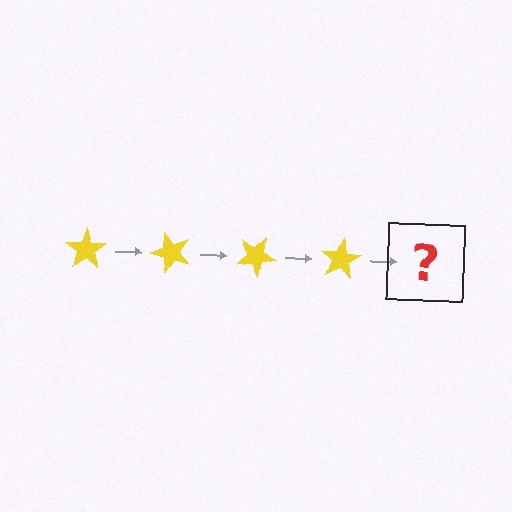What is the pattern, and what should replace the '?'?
The pattern is that the star rotates 50 degrees each step. The '?' should be a yellow star rotated 200 degrees.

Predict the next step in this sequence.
The next step is a yellow star rotated 200 degrees.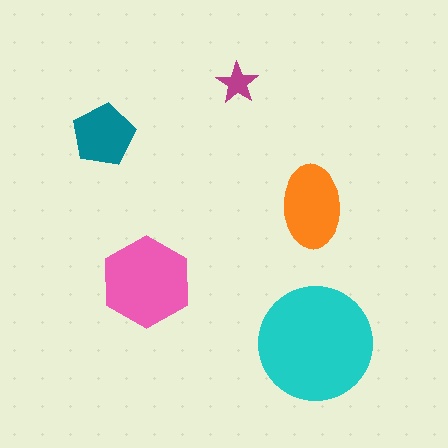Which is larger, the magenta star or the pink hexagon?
The pink hexagon.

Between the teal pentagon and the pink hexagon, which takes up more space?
The pink hexagon.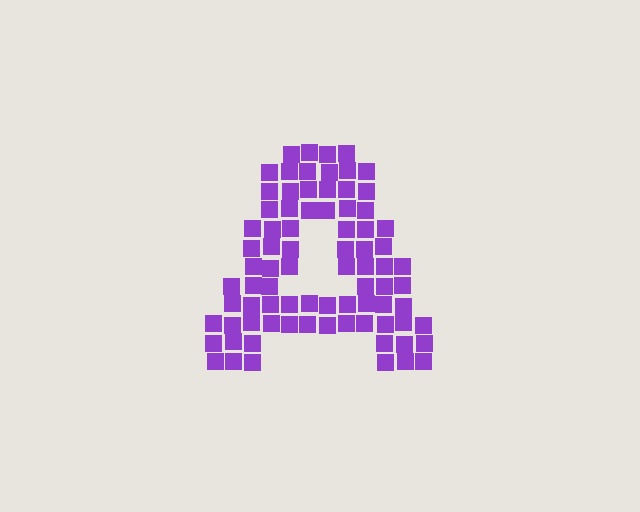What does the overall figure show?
The overall figure shows the letter A.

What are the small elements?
The small elements are squares.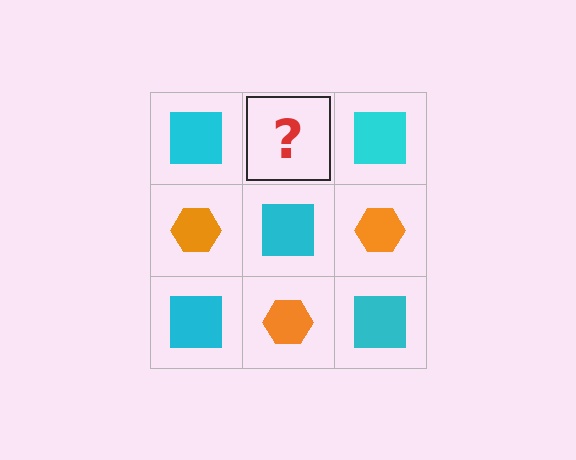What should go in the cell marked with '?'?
The missing cell should contain an orange hexagon.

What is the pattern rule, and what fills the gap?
The rule is that it alternates cyan square and orange hexagon in a checkerboard pattern. The gap should be filled with an orange hexagon.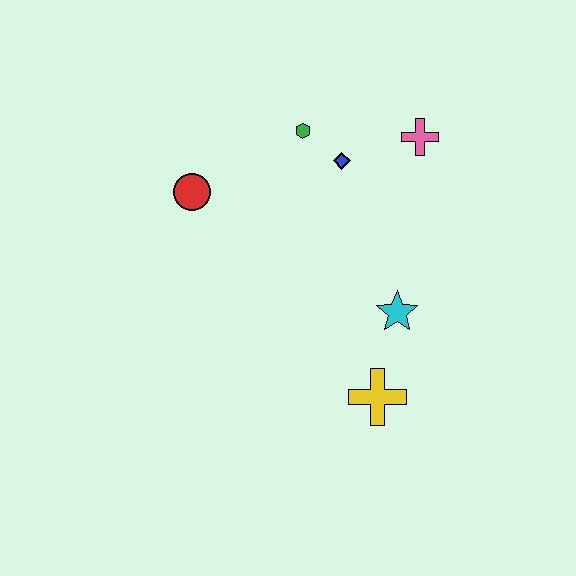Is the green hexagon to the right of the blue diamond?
No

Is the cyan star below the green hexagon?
Yes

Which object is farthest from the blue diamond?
The yellow cross is farthest from the blue diamond.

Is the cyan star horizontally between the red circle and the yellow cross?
No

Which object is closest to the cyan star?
The yellow cross is closest to the cyan star.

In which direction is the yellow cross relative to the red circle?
The yellow cross is below the red circle.